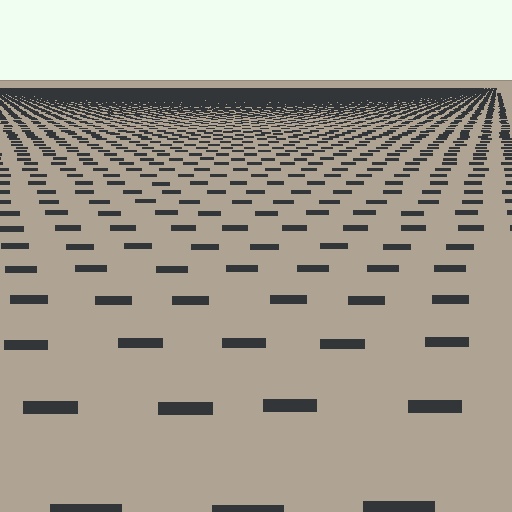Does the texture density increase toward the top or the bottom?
Density increases toward the top.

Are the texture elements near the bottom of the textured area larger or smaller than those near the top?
Larger. Near the bottom, elements are closer to the viewer and appear at a bigger on-screen size.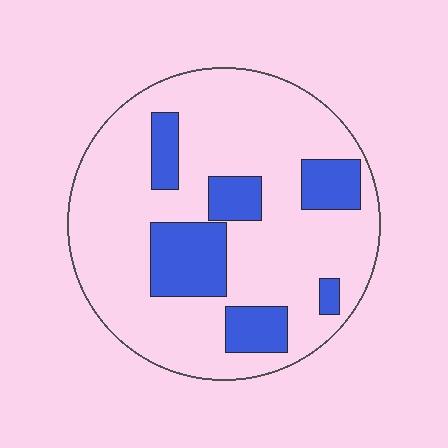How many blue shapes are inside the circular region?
6.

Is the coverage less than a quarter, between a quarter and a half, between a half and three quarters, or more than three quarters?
Less than a quarter.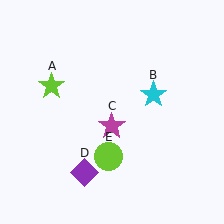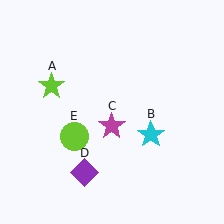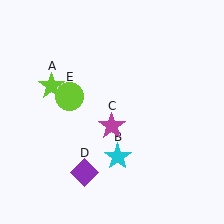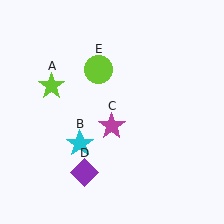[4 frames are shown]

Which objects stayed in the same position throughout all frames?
Lime star (object A) and magenta star (object C) and purple diamond (object D) remained stationary.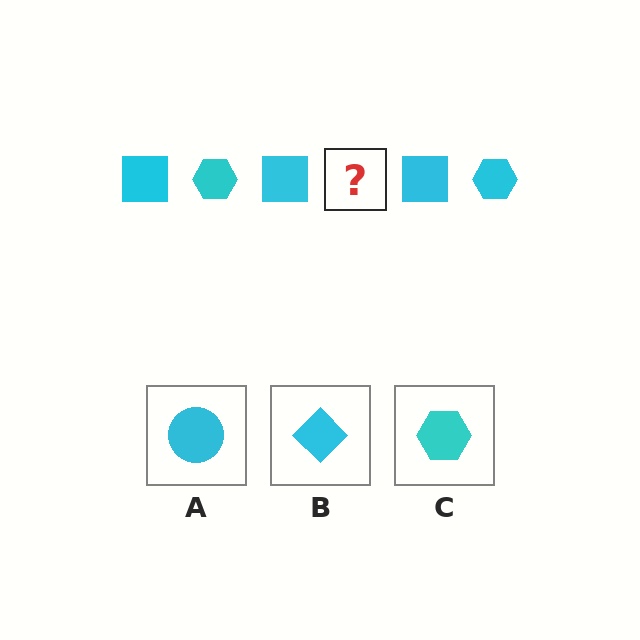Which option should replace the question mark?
Option C.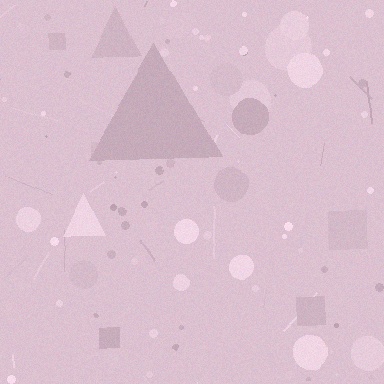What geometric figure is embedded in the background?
A triangle is embedded in the background.